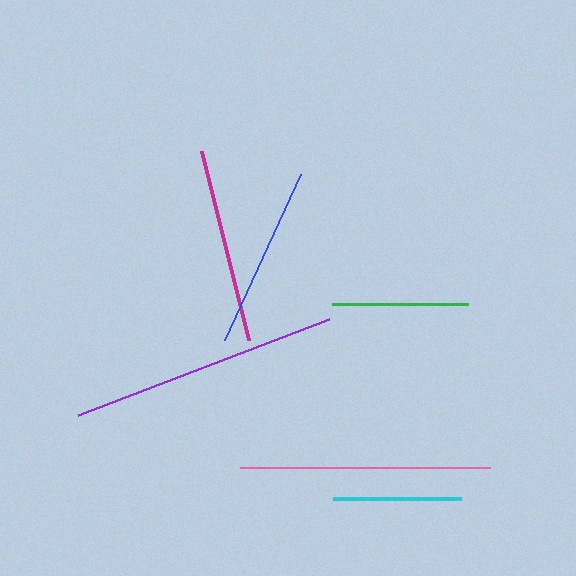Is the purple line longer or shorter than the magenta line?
The purple line is longer than the magenta line.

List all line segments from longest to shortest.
From longest to shortest: purple, pink, magenta, blue, green, cyan.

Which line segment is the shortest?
The cyan line is the shortest at approximately 128 pixels.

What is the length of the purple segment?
The purple segment is approximately 269 pixels long.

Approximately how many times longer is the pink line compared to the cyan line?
The pink line is approximately 2.0 times the length of the cyan line.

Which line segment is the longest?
The purple line is the longest at approximately 269 pixels.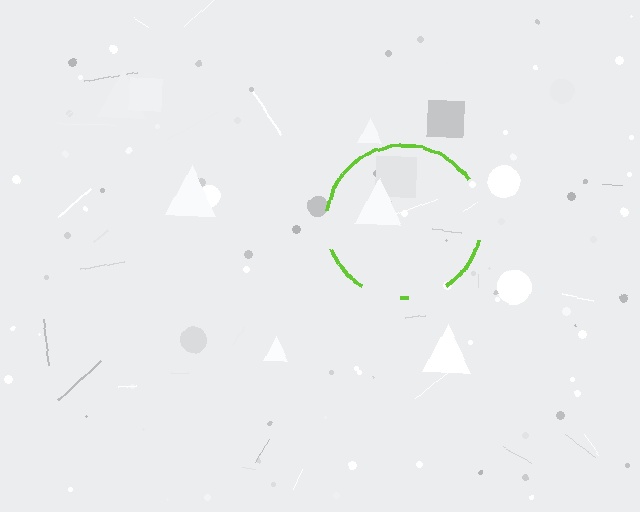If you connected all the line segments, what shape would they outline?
They would outline a circle.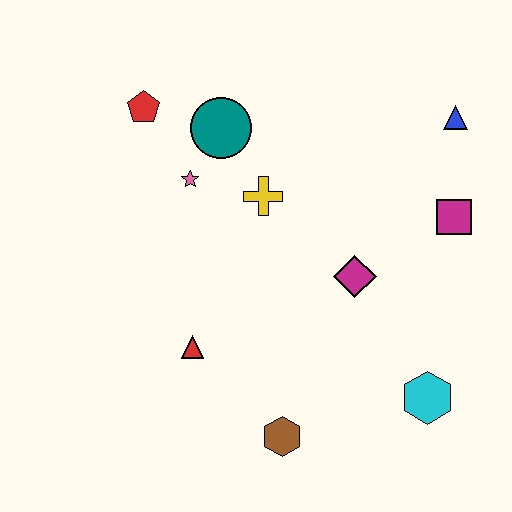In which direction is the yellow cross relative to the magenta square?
The yellow cross is to the left of the magenta square.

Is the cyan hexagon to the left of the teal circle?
No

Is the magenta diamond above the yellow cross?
No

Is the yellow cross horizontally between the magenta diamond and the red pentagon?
Yes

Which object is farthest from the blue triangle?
The brown hexagon is farthest from the blue triangle.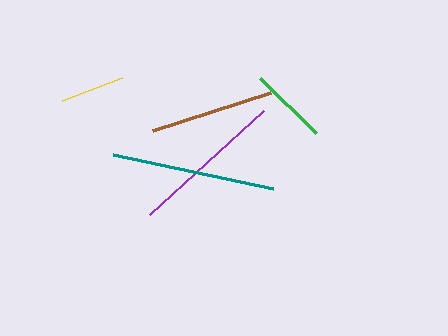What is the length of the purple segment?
The purple segment is approximately 154 pixels long.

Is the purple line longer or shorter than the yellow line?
The purple line is longer than the yellow line.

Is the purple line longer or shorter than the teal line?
The teal line is longer than the purple line.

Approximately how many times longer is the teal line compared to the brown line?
The teal line is approximately 1.3 times the length of the brown line.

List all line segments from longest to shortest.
From longest to shortest: teal, purple, brown, green, yellow.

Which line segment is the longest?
The teal line is the longest at approximately 163 pixels.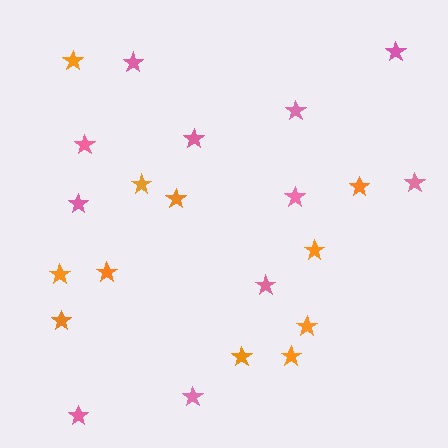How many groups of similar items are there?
There are 2 groups: one group of orange stars (11) and one group of pink stars (11).